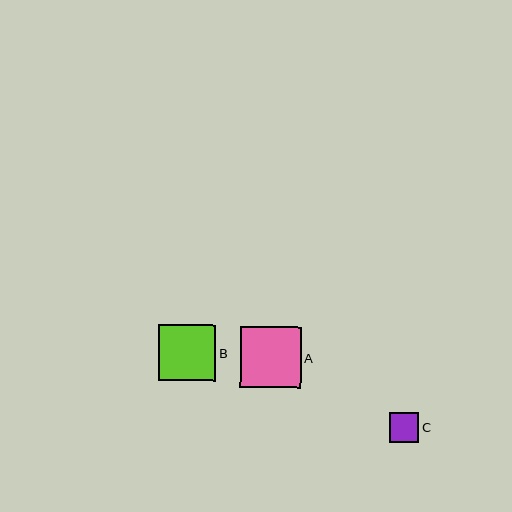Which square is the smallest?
Square C is the smallest with a size of approximately 29 pixels.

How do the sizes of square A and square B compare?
Square A and square B are approximately the same size.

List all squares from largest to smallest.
From largest to smallest: A, B, C.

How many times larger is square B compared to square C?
Square B is approximately 1.9 times the size of square C.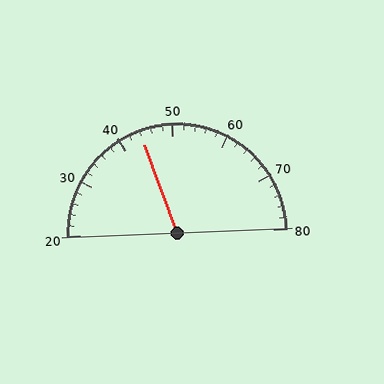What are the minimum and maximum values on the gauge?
The gauge ranges from 20 to 80.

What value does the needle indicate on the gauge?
The needle indicates approximately 44.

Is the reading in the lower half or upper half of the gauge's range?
The reading is in the lower half of the range (20 to 80).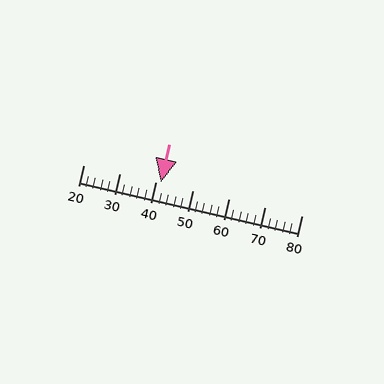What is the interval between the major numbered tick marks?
The major tick marks are spaced 10 units apart.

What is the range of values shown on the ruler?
The ruler shows values from 20 to 80.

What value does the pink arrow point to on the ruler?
The pink arrow points to approximately 41.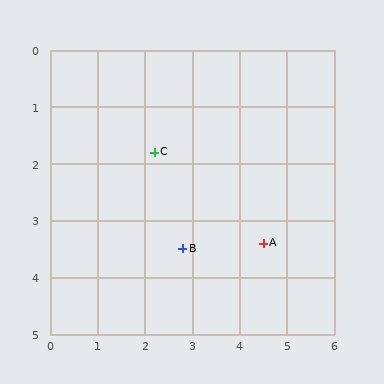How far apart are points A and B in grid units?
Points A and B are about 1.7 grid units apart.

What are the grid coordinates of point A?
Point A is at approximately (4.5, 3.4).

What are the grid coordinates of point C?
Point C is at approximately (2.2, 1.8).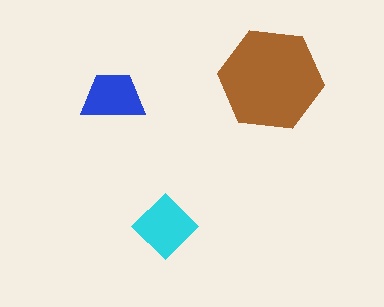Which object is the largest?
The brown hexagon.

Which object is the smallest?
The blue trapezoid.